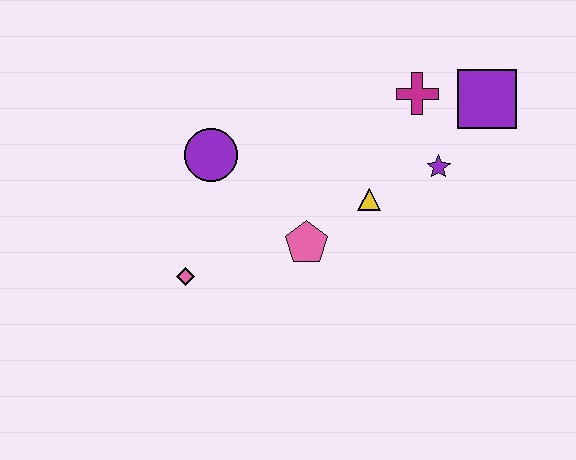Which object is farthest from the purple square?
The pink diamond is farthest from the purple square.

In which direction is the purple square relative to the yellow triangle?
The purple square is to the right of the yellow triangle.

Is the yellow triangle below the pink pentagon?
No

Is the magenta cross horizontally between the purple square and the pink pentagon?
Yes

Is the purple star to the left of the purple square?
Yes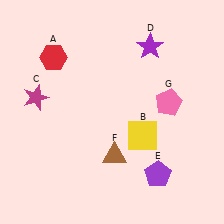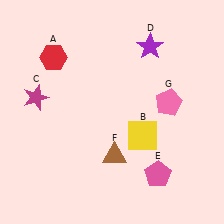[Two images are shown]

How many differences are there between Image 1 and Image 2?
There is 1 difference between the two images.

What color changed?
The pentagon (E) changed from purple in Image 1 to pink in Image 2.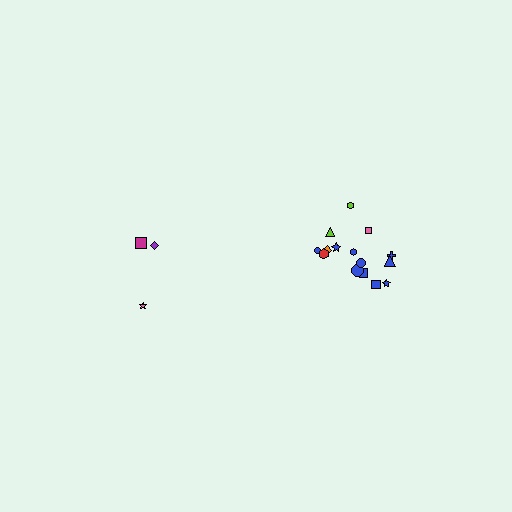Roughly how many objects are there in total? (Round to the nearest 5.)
Roughly 20 objects in total.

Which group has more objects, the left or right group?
The right group.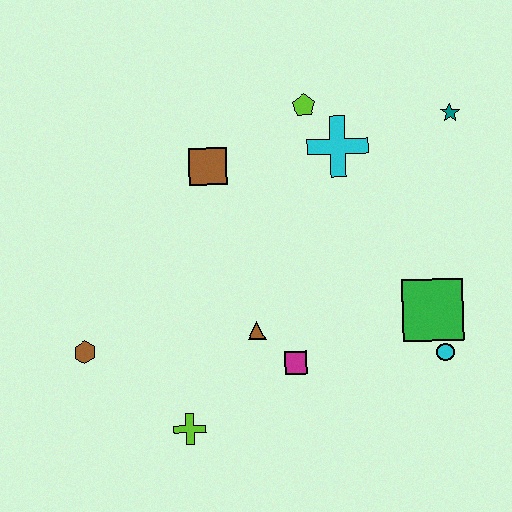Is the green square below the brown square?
Yes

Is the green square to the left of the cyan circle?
Yes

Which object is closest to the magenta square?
The brown triangle is closest to the magenta square.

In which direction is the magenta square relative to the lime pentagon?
The magenta square is below the lime pentagon.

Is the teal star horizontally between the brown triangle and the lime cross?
No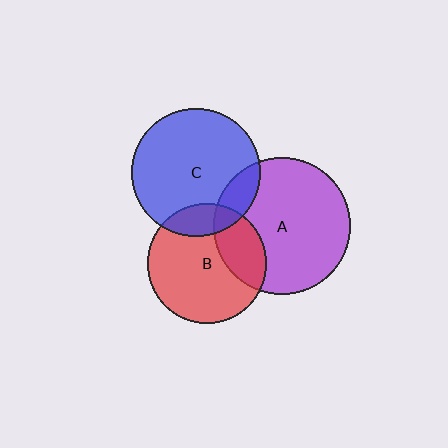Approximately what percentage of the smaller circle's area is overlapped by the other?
Approximately 25%.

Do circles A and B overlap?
Yes.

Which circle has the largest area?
Circle A (purple).